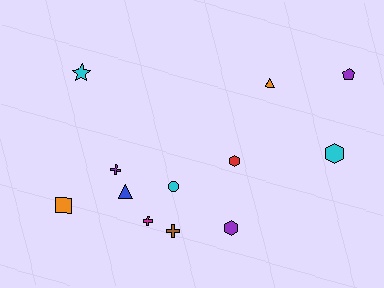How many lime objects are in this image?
There are no lime objects.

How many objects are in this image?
There are 12 objects.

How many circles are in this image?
There is 1 circle.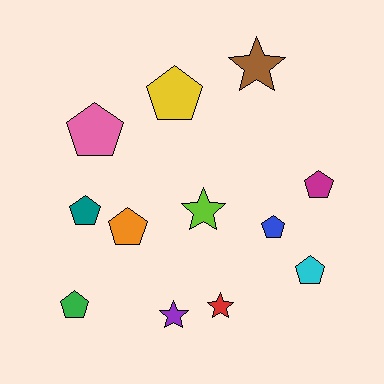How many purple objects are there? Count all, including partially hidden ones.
There is 1 purple object.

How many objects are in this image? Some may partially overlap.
There are 12 objects.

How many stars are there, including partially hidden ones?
There are 4 stars.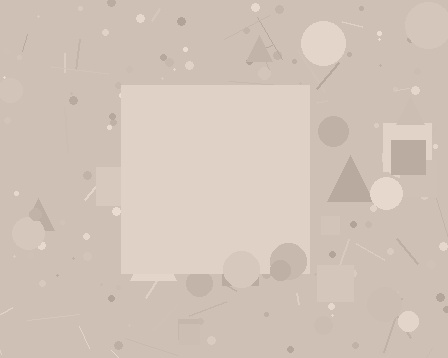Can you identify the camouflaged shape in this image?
The camouflaged shape is a square.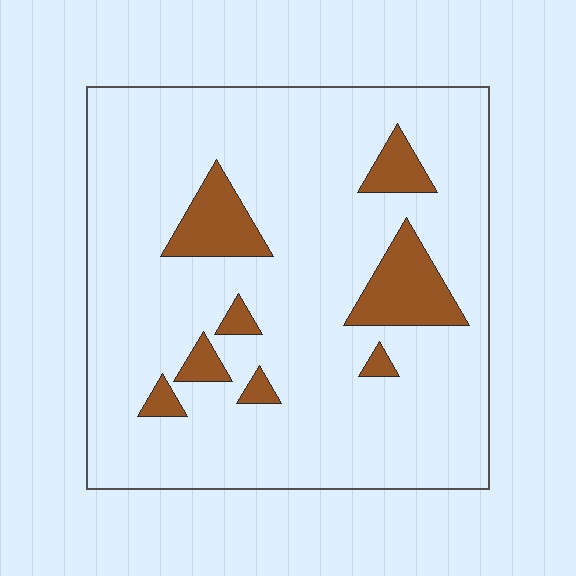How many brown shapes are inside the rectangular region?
8.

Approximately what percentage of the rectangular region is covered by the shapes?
Approximately 15%.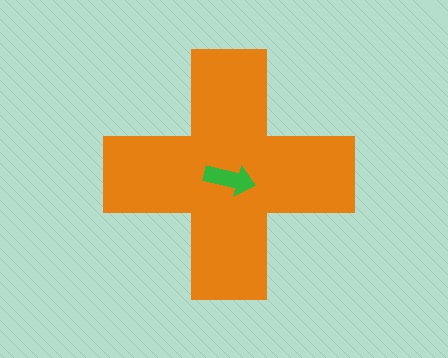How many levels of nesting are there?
2.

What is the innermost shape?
The green arrow.